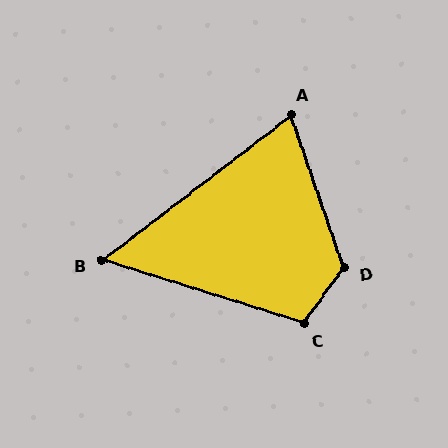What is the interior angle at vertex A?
Approximately 72 degrees (acute).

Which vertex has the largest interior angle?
D, at approximately 125 degrees.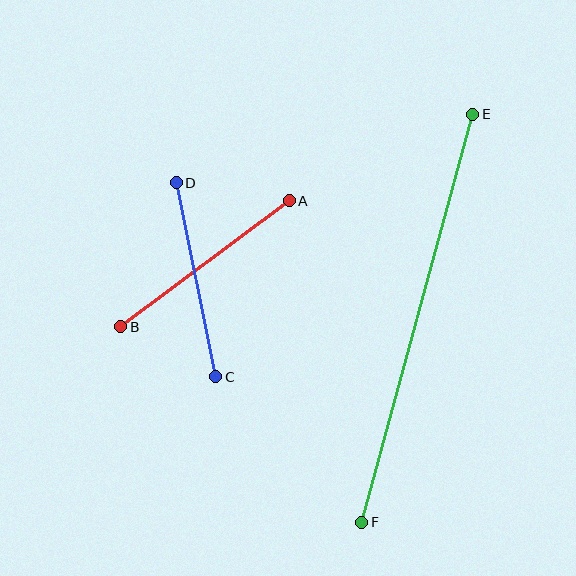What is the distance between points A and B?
The distance is approximately 211 pixels.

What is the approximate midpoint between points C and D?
The midpoint is at approximately (196, 280) pixels.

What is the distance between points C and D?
The distance is approximately 198 pixels.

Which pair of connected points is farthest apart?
Points E and F are farthest apart.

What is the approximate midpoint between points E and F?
The midpoint is at approximately (417, 318) pixels.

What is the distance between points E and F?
The distance is approximately 423 pixels.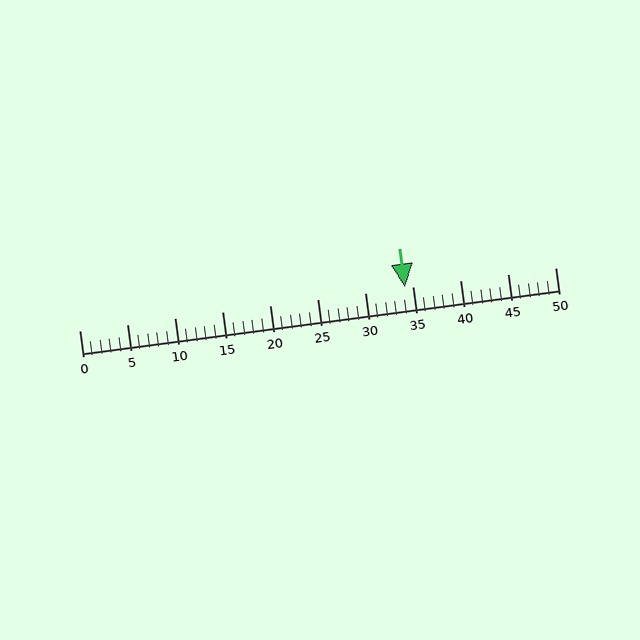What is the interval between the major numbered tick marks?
The major tick marks are spaced 5 units apart.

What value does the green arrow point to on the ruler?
The green arrow points to approximately 34.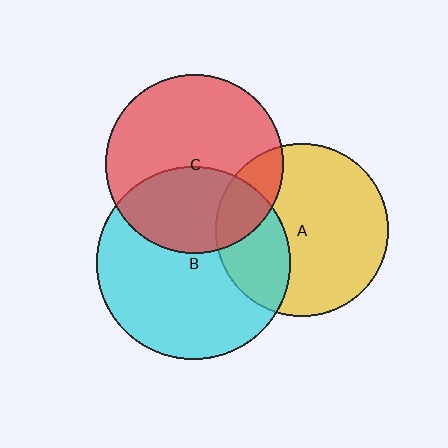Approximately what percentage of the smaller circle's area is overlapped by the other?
Approximately 30%.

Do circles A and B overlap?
Yes.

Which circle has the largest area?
Circle B (cyan).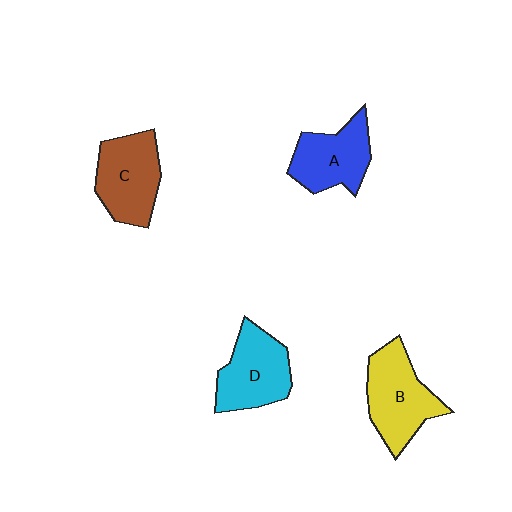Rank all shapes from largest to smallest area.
From largest to smallest: B (yellow), C (brown), D (cyan), A (blue).